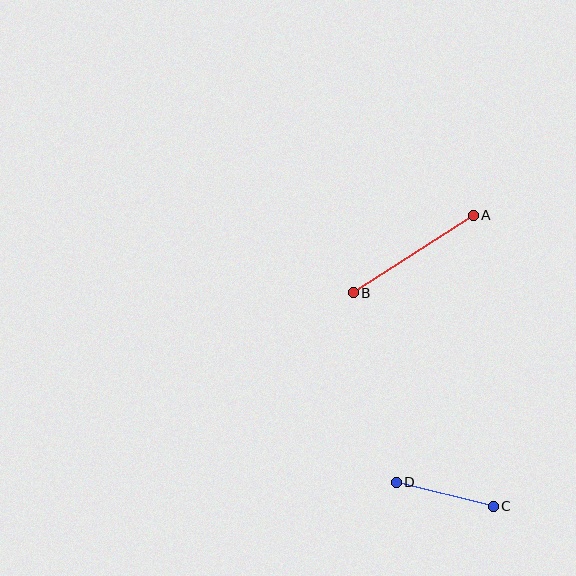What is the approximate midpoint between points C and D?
The midpoint is at approximately (445, 494) pixels.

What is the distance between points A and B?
The distance is approximately 143 pixels.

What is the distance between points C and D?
The distance is approximately 100 pixels.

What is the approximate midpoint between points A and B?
The midpoint is at approximately (413, 254) pixels.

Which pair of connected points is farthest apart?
Points A and B are farthest apart.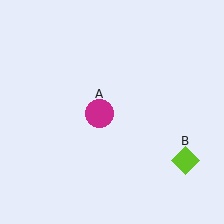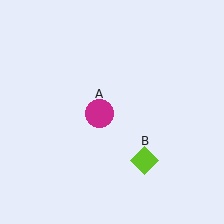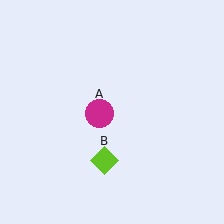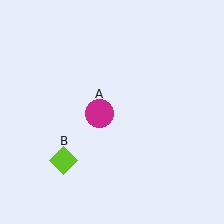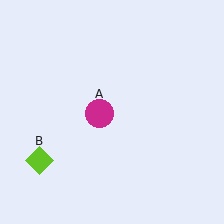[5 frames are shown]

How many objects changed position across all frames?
1 object changed position: lime diamond (object B).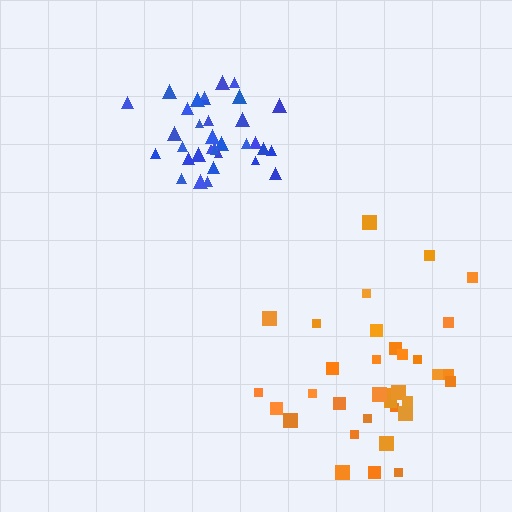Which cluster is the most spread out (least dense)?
Orange.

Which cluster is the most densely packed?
Blue.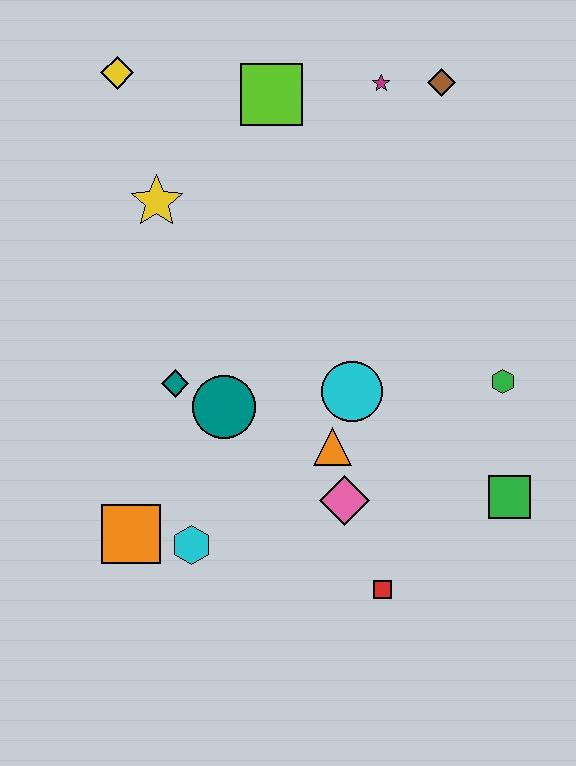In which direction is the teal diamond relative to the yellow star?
The teal diamond is below the yellow star.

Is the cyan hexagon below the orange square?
Yes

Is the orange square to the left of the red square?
Yes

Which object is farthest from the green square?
The yellow diamond is farthest from the green square.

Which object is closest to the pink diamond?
The orange triangle is closest to the pink diamond.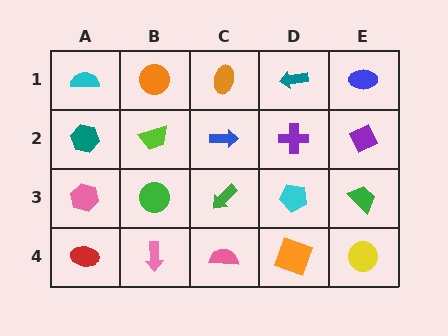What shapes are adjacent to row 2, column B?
An orange circle (row 1, column B), a green circle (row 3, column B), a teal hexagon (row 2, column A), a blue arrow (row 2, column C).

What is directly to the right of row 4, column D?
A yellow circle.